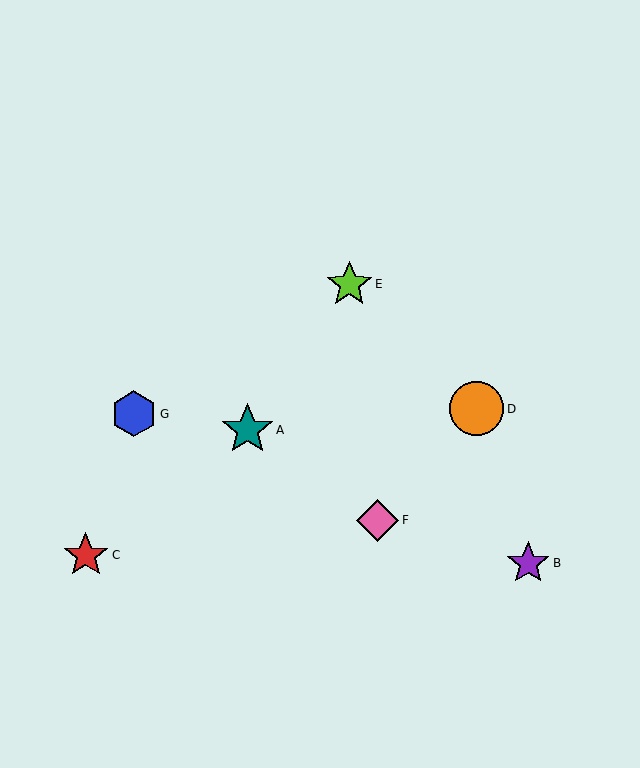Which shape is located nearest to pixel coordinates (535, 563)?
The purple star (labeled B) at (528, 564) is nearest to that location.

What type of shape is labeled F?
Shape F is a pink diamond.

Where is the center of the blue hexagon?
The center of the blue hexagon is at (134, 414).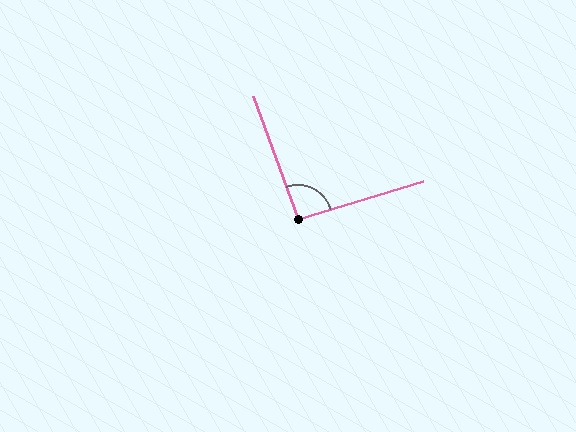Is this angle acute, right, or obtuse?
It is approximately a right angle.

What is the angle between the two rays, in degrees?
Approximately 93 degrees.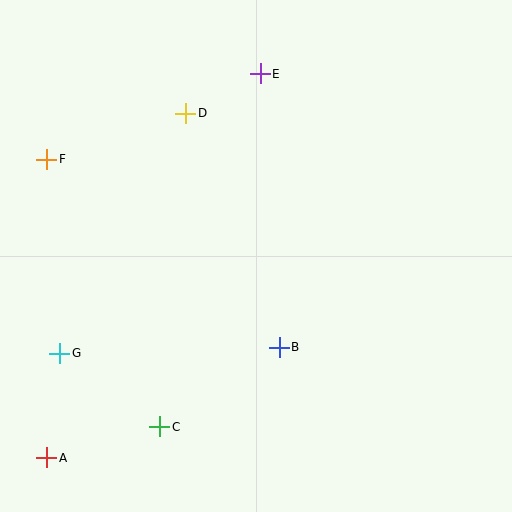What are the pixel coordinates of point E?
Point E is at (260, 74).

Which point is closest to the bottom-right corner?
Point B is closest to the bottom-right corner.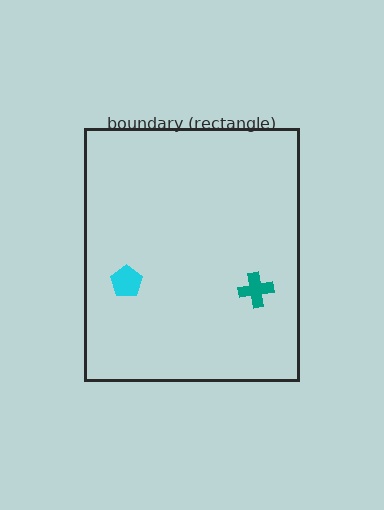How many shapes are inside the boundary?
2 inside, 0 outside.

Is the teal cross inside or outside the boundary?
Inside.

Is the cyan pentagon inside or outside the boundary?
Inside.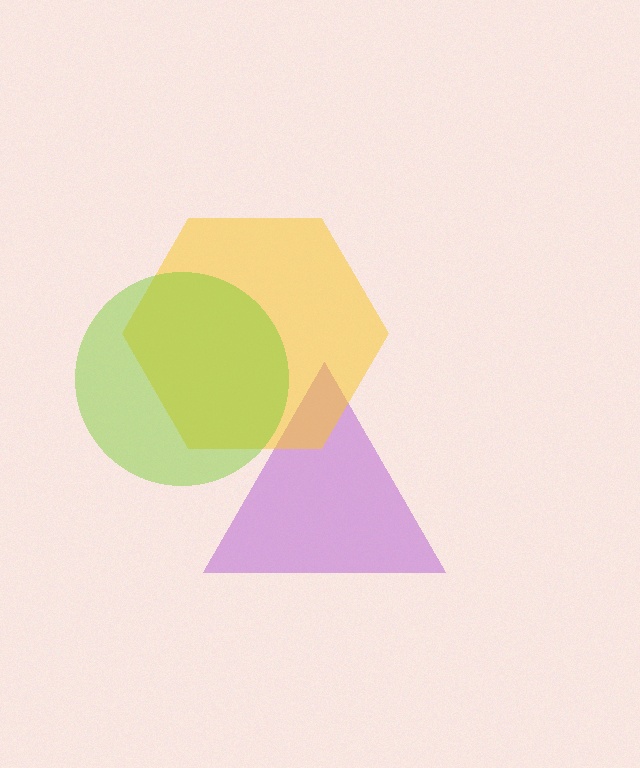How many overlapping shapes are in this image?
There are 3 overlapping shapes in the image.